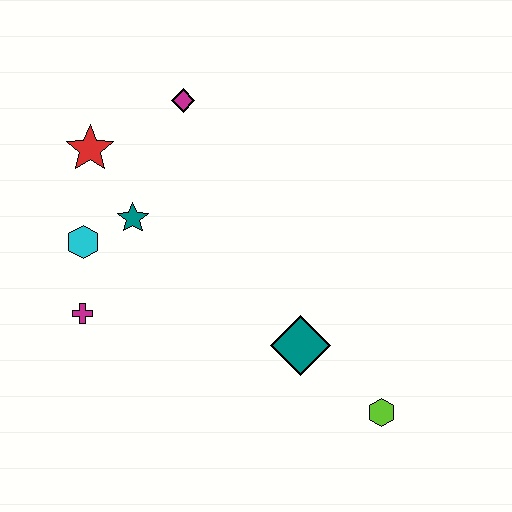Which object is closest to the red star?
The teal star is closest to the red star.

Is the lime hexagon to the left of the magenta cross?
No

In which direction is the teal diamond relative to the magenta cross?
The teal diamond is to the right of the magenta cross.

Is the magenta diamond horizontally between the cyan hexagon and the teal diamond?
Yes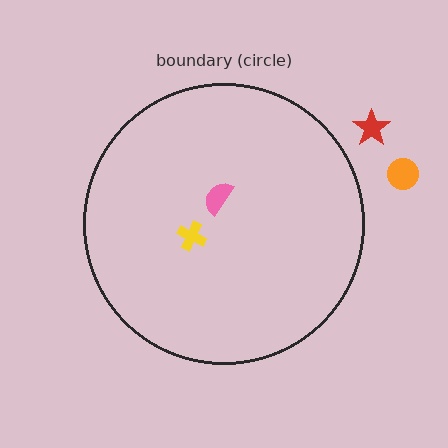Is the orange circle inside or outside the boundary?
Outside.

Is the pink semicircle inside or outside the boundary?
Inside.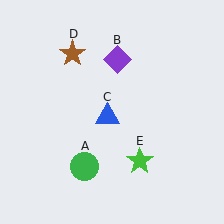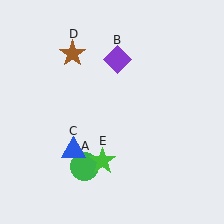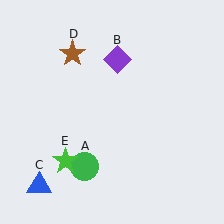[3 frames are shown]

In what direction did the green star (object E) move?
The green star (object E) moved left.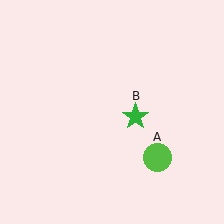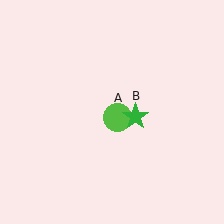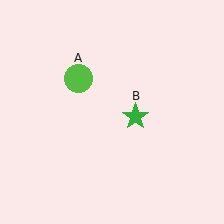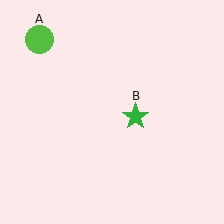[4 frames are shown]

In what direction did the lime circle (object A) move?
The lime circle (object A) moved up and to the left.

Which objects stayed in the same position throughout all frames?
Green star (object B) remained stationary.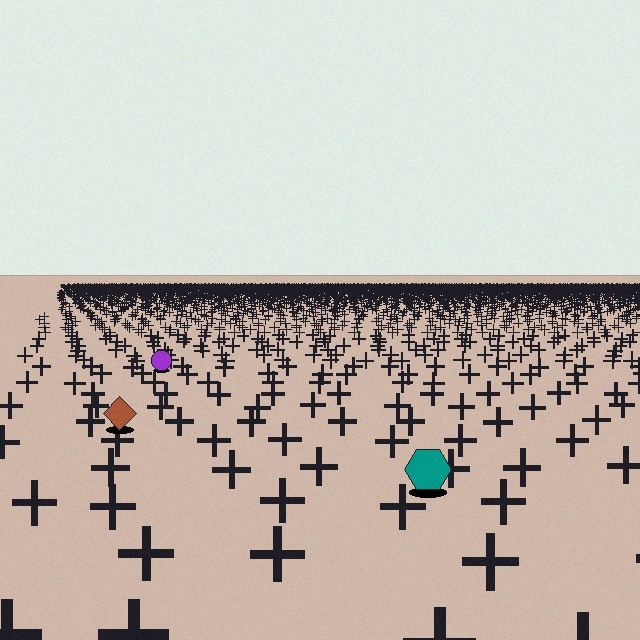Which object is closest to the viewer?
The teal hexagon is closest. The texture marks near it are larger and more spread out.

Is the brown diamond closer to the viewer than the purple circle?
Yes. The brown diamond is closer — you can tell from the texture gradient: the ground texture is coarser near it.